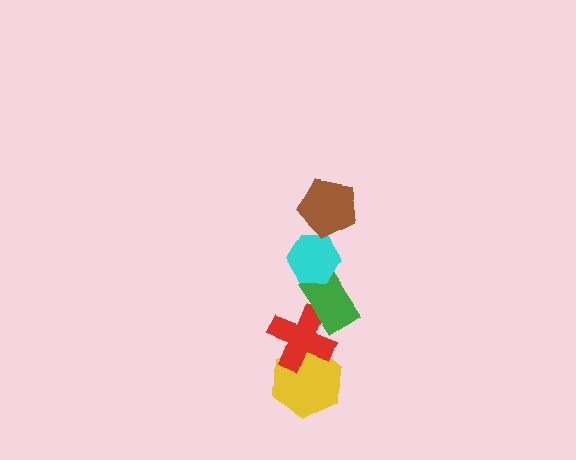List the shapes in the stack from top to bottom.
From top to bottom: the brown pentagon, the cyan hexagon, the green rectangle, the red cross, the yellow hexagon.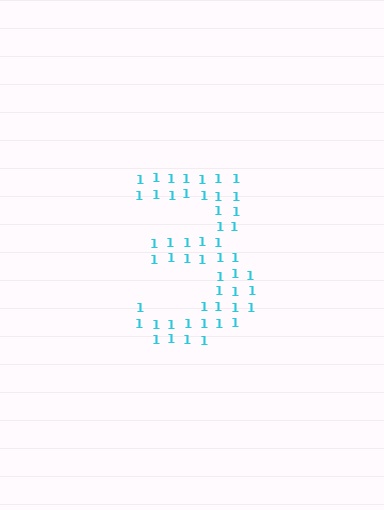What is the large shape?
The large shape is the digit 3.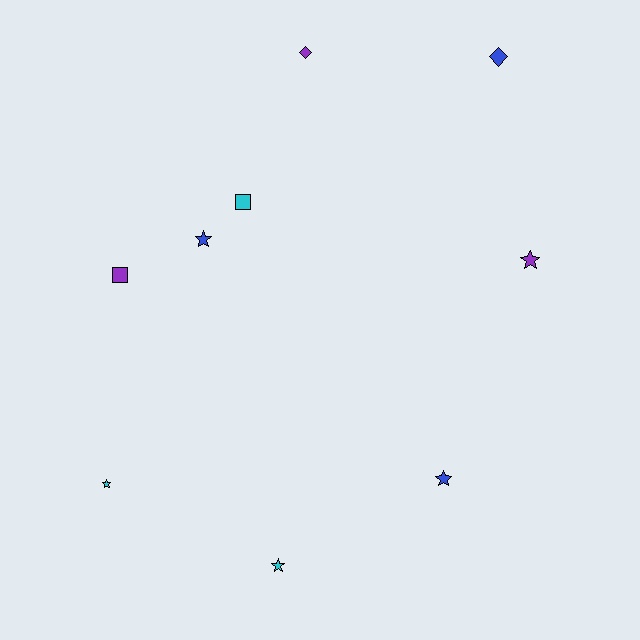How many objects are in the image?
There are 9 objects.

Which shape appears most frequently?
Star, with 5 objects.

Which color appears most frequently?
Blue, with 3 objects.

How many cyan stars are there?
There are 2 cyan stars.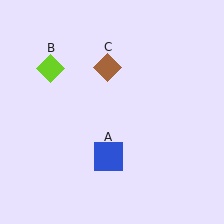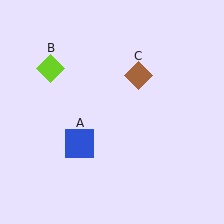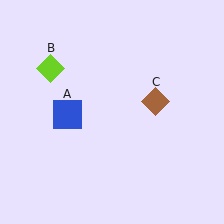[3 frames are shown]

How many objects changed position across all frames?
2 objects changed position: blue square (object A), brown diamond (object C).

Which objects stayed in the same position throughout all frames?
Lime diamond (object B) remained stationary.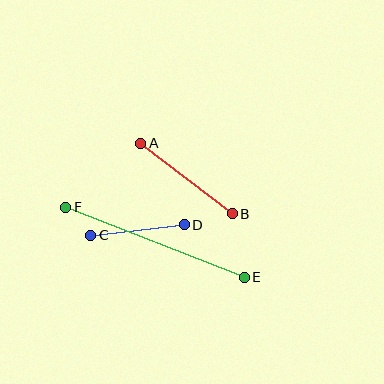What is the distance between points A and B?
The distance is approximately 116 pixels.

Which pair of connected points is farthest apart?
Points E and F are farthest apart.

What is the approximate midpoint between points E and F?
The midpoint is at approximately (155, 242) pixels.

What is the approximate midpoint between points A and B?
The midpoint is at approximately (187, 178) pixels.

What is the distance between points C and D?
The distance is approximately 94 pixels.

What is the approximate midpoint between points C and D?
The midpoint is at approximately (137, 230) pixels.